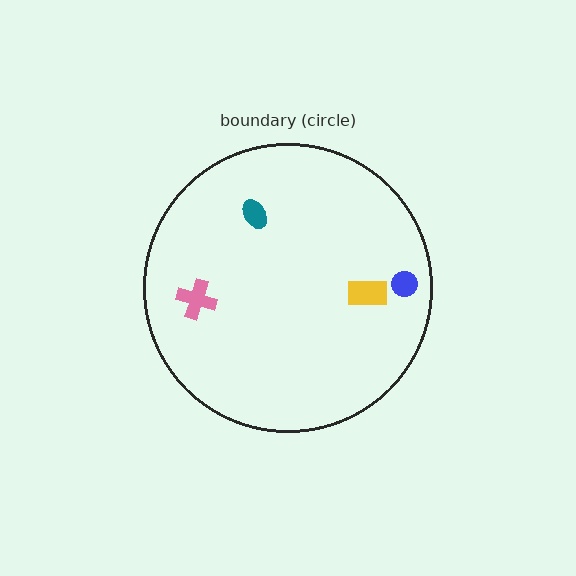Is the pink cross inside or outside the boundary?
Inside.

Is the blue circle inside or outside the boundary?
Inside.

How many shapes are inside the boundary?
4 inside, 0 outside.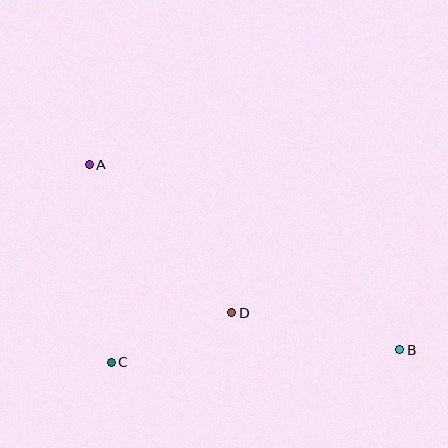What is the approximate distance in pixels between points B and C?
The distance between B and C is approximately 289 pixels.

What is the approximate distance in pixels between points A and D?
The distance between A and D is approximately 205 pixels.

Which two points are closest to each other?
Points C and D are closest to each other.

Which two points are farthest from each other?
Points A and B are farthest from each other.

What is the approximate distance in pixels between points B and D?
The distance between B and D is approximately 172 pixels.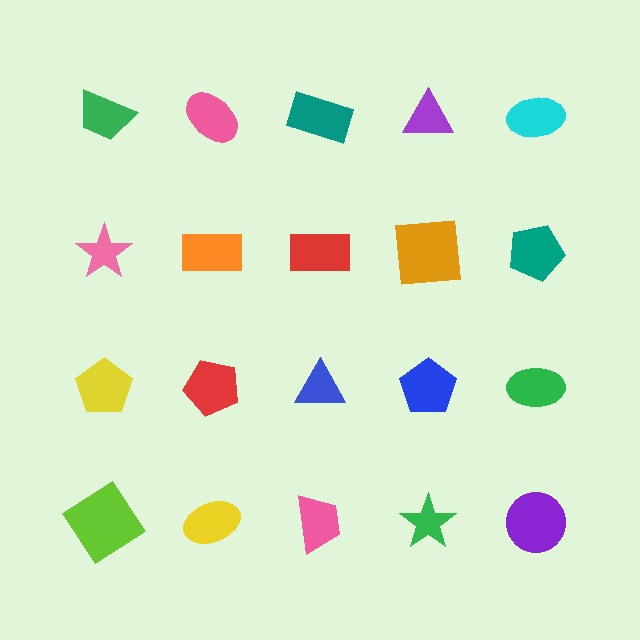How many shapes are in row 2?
5 shapes.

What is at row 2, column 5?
A teal pentagon.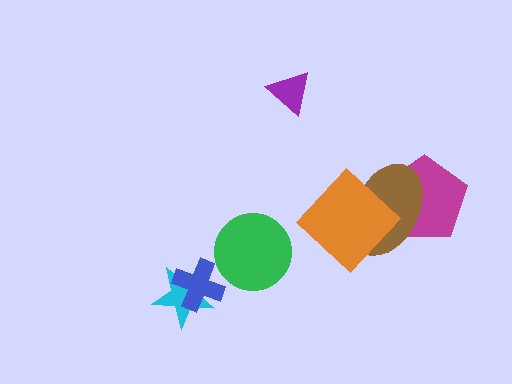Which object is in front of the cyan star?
The blue cross is in front of the cyan star.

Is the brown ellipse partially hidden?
Yes, it is partially covered by another shape.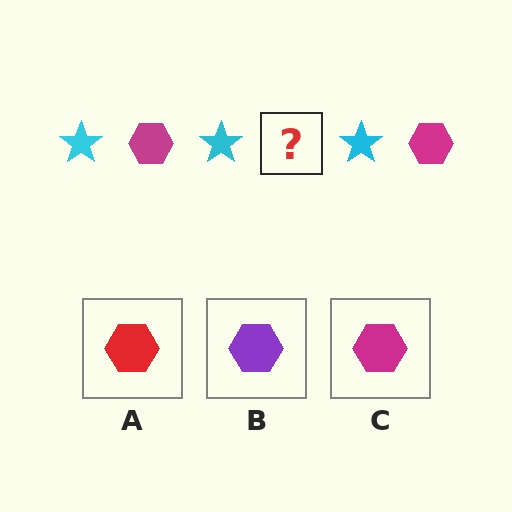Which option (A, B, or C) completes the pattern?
C.